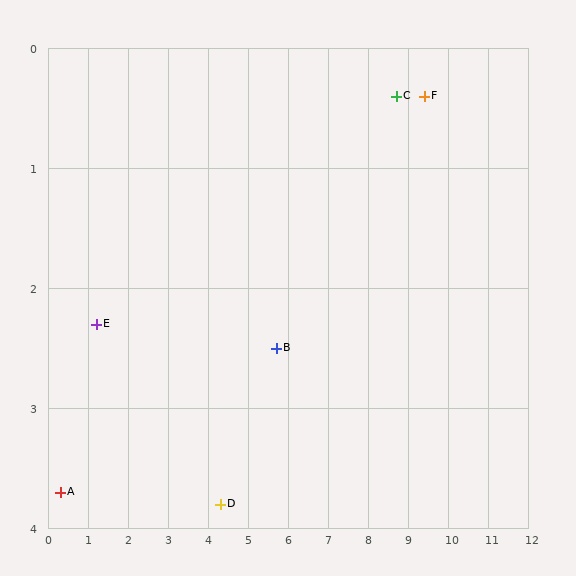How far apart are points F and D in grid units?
Points F and D are about 6.1 grid units apart.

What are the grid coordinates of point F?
Point F is at approximately (9.4, 0.4).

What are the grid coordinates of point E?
Point E is at approximately (1.2, 2.3).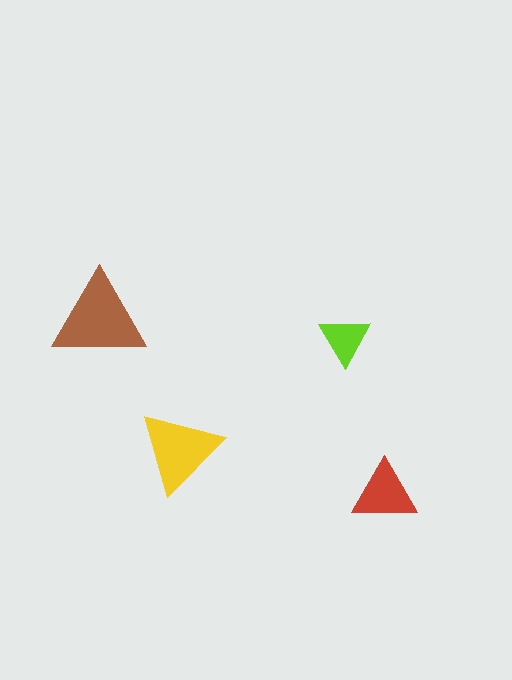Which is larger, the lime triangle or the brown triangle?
The brown one.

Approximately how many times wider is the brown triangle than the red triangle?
About 1.5 times wider.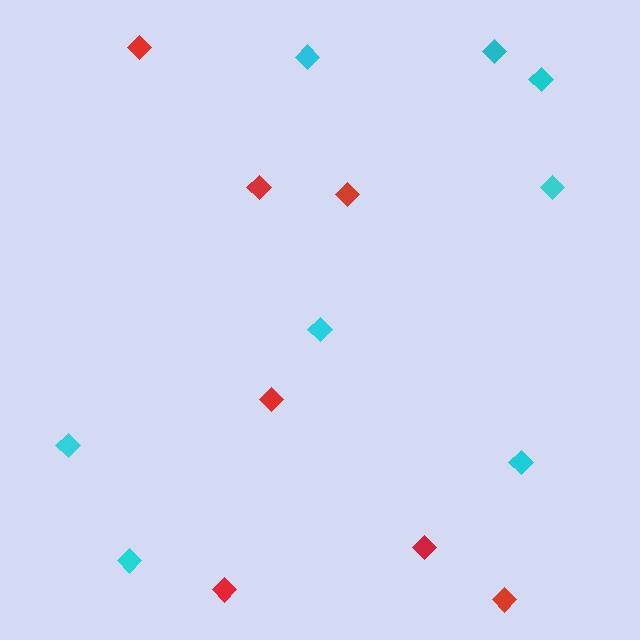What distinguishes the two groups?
There are 2 groups: one group of red diamonds (7) and one group of cyan diamonds (8).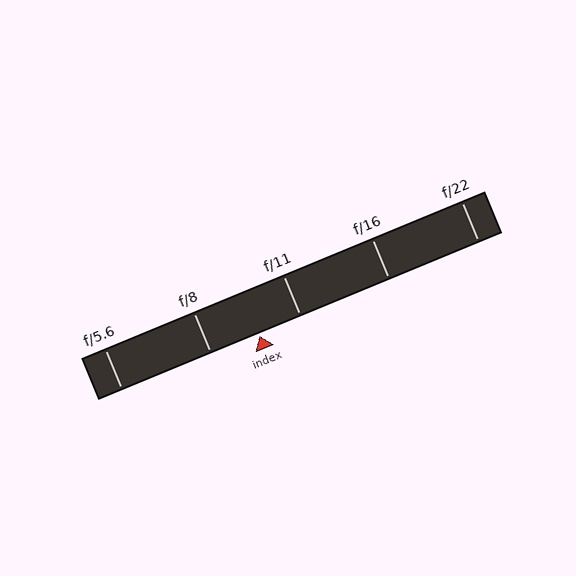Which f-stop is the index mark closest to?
The index mark is closest to f/11.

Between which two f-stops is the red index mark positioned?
The index mark is between f/8 and f/11.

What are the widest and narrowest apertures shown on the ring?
The widest aperture shown is f/5.6 and the narrowest is f/22.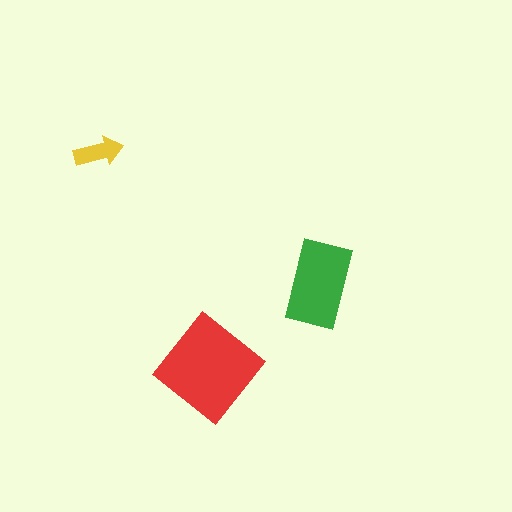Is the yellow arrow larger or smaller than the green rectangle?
Smaller.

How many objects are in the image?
There are 3 objects in the image.